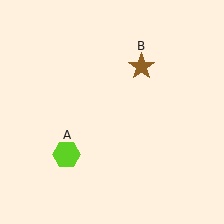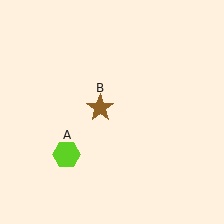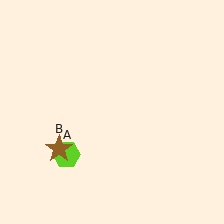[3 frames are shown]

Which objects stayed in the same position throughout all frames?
Lime hexagon (object A) remained stationary.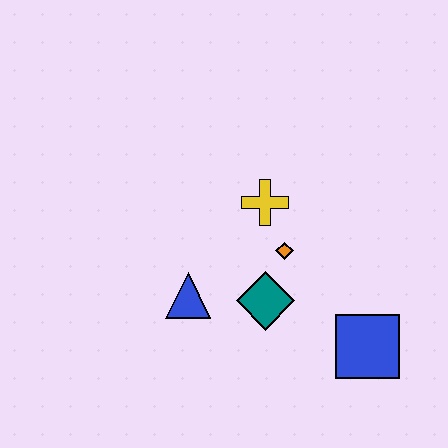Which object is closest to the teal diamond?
The orange diamond is closest to the teal diamond.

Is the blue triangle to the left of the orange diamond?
Yes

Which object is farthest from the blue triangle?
The blue square is farthest from the blue triangle.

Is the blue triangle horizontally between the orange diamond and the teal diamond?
No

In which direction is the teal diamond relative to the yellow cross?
The teal diamond is below the yellow cross.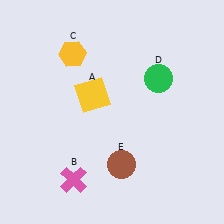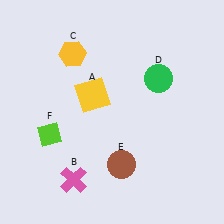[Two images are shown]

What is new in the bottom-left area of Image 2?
A lime diamond (F) was added in the bottom-left area of Image 2.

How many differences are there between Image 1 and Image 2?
There is 1 difference between the two images.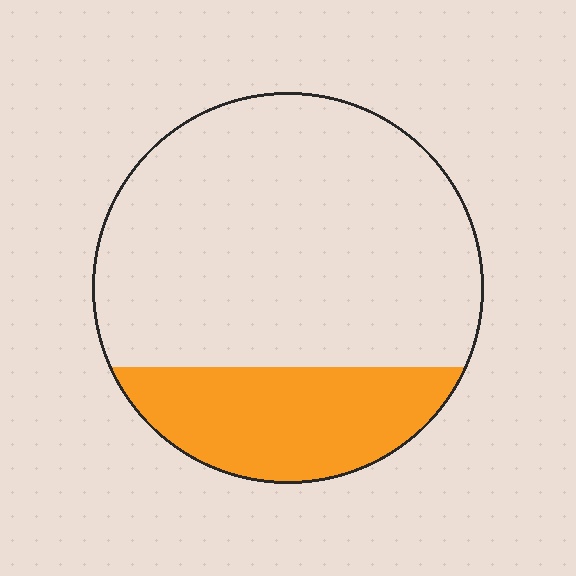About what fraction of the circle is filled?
About one quarter (1/4).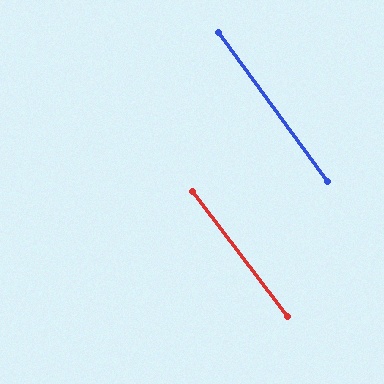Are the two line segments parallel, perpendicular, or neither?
Parallel — their directions differ by only 1.0°.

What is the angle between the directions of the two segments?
Approximately 1 degree.